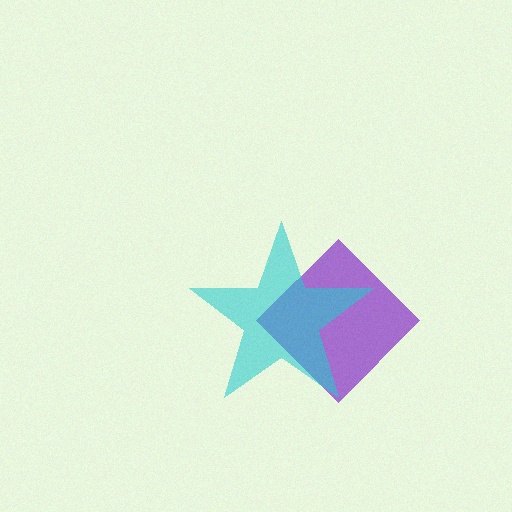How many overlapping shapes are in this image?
There are 2 overlapping shapes in the image.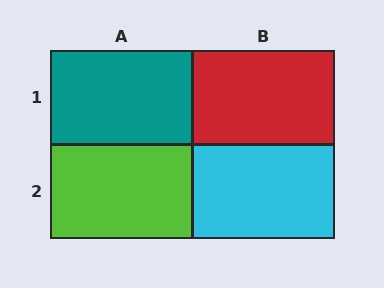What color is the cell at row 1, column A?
Teal.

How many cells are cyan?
1 cell is cyan.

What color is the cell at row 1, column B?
Red.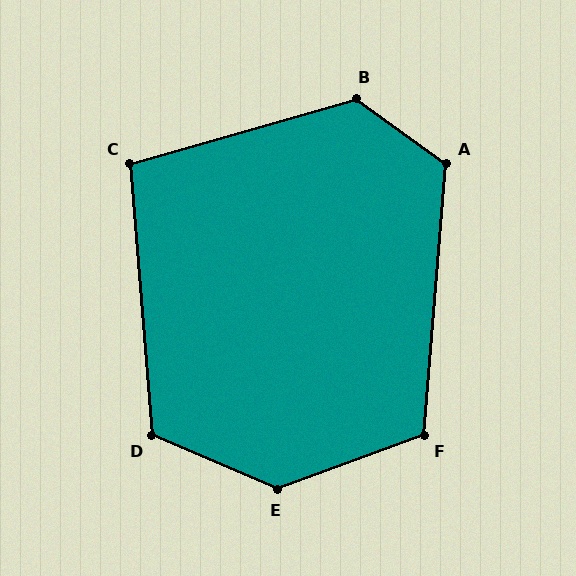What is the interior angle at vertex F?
Approximately 114 degrees (obtuse).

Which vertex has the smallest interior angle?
C, at approximately 101 degrees.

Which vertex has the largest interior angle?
E, at approximately 137 degrees.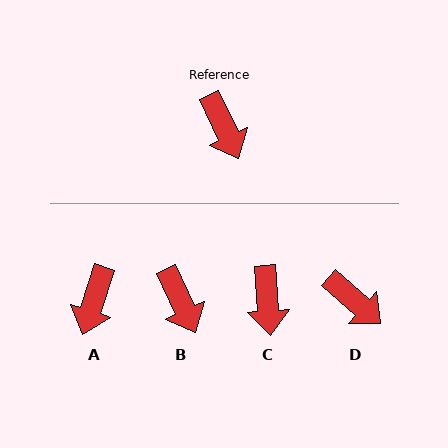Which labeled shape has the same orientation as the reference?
B.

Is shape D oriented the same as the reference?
No, it is off by about 24 degrees.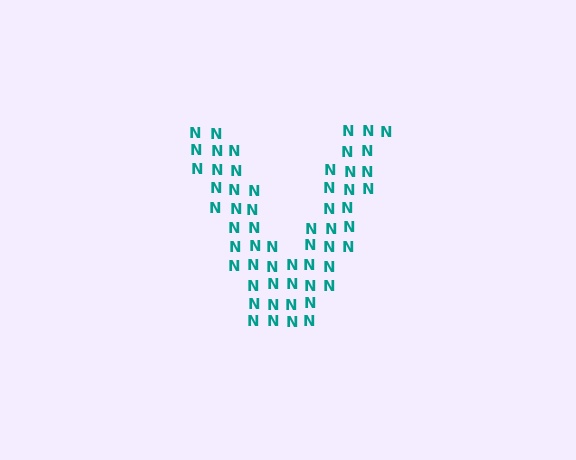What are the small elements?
The small elements are letter N's.